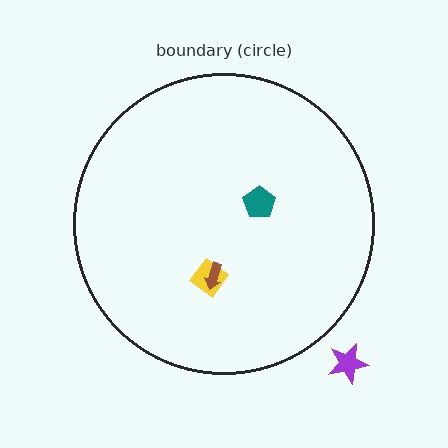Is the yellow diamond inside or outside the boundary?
Inside.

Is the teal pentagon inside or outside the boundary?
Inside.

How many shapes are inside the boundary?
3 inside, 1 outside.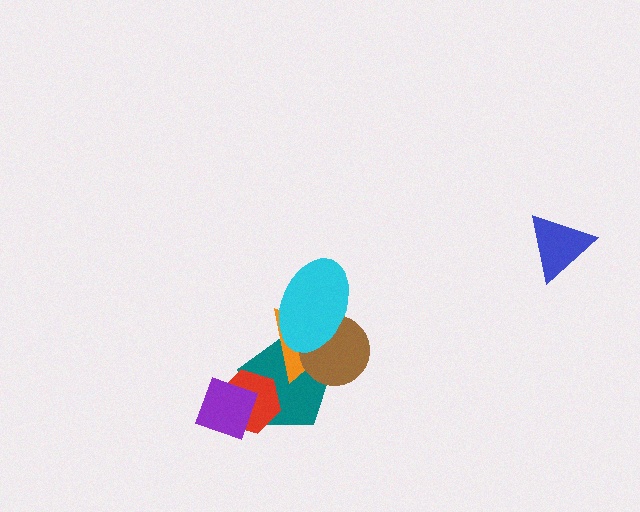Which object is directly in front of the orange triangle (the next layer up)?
The brown circle is directly in front of the orange triangle.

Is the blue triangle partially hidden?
No, no other shape covers it.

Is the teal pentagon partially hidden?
Yes, it is partially covered by another shape.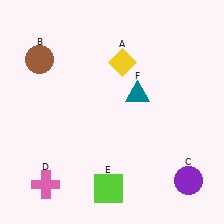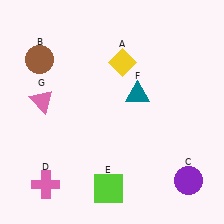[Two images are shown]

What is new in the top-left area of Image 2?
A pink triangle (G) was added in the top-left area of Image 2.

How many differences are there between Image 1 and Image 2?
There is 1 difference between the two images.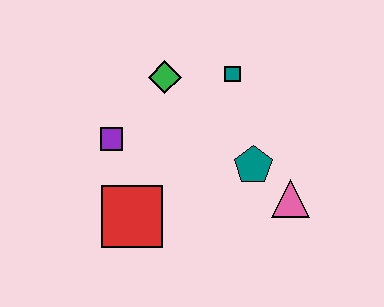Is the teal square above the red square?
Yes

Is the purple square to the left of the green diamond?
Yes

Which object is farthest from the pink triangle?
The purple square is farthest from the pink triangle.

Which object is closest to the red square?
The purple square is closest to the red square.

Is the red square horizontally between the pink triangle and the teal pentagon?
No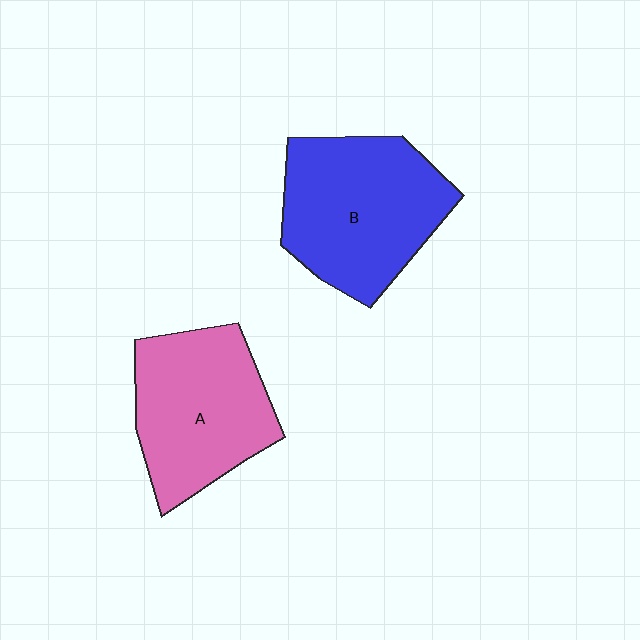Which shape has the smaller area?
Shape A (pink).